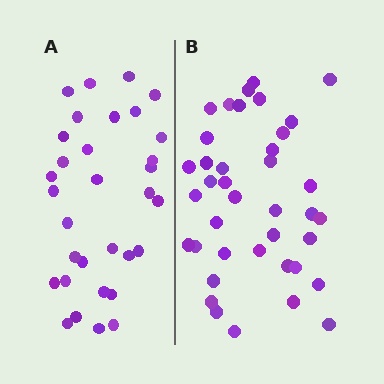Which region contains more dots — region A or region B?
Region B (the right region) has more dots.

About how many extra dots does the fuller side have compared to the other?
Region B has roughly 8 or so more dots than region A.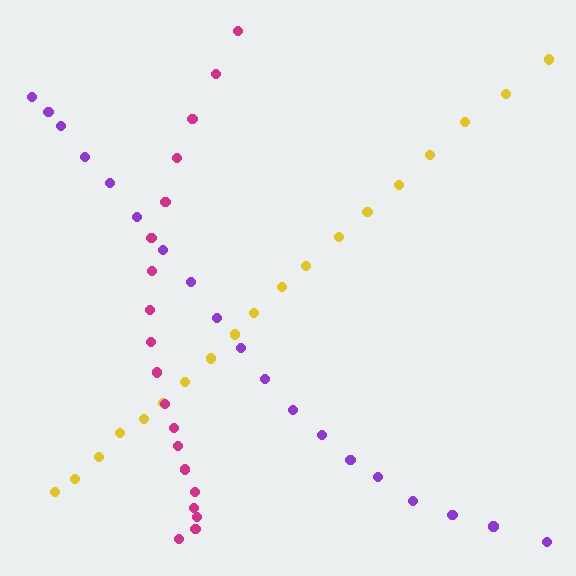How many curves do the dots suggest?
There are 3 distinct paths.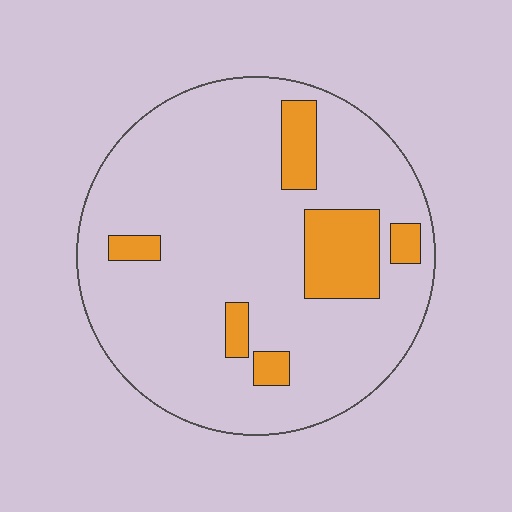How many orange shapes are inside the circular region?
6.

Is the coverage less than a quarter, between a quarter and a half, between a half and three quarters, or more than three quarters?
Less than a quarter.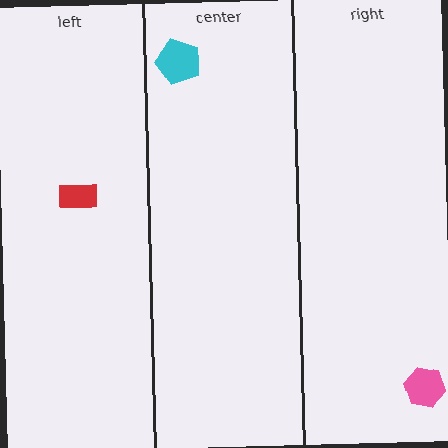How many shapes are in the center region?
1.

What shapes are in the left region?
The red rectangle.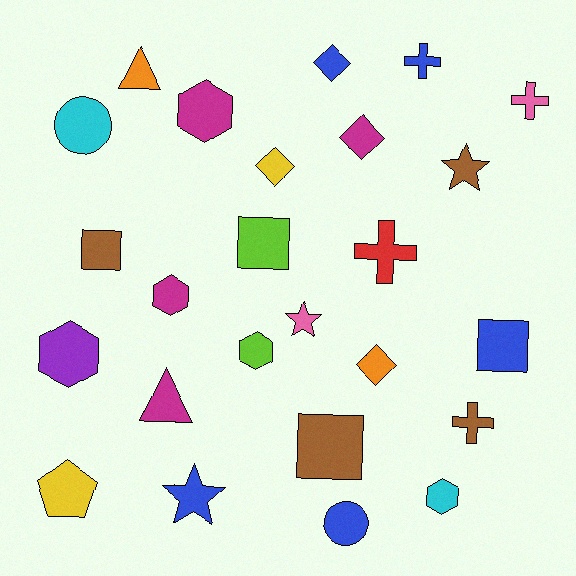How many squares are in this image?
There are 4 squares.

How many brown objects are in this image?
There are 4 brown objects.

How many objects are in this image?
There are 25 objects.